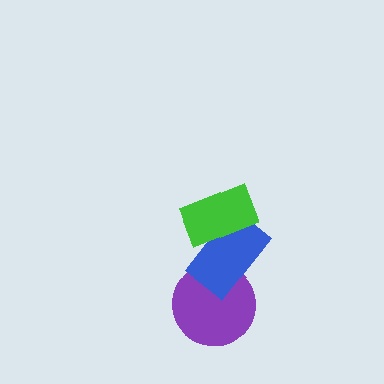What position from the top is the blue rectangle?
The blue rectangle is 2nd from the top.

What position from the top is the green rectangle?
The green rectangle is 1st from the top.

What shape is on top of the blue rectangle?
The green rectangle is on top of the blue rectangle.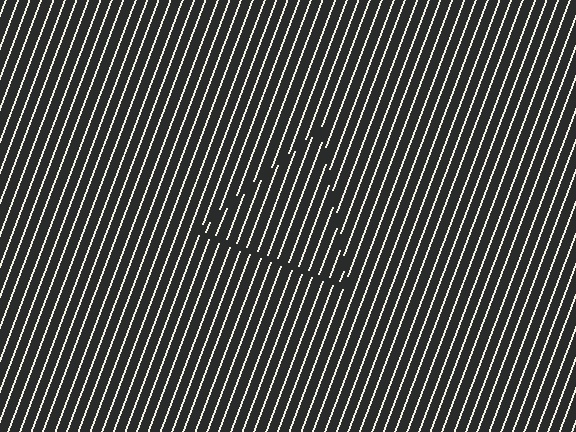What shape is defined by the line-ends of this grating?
An illusory triangle. The interior of the shape contains the same grating, shifted by half a period — the contour is defined by the phase discontinuity where line-ends from the inner and outer gratings abut.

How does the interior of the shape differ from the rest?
The interior of the shape contains the same grating, shifted by half a period — the contour is defined by the phase discontinuity where line-ends from the inner and outer gratings abut.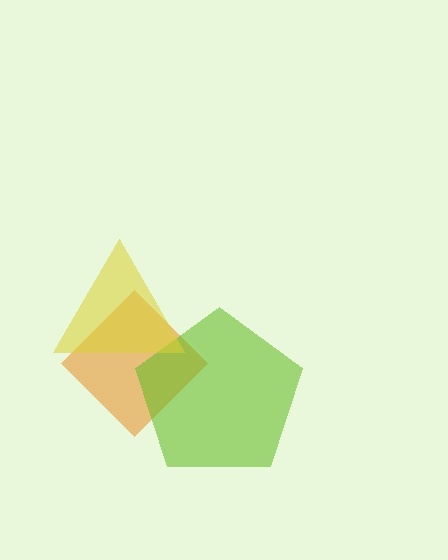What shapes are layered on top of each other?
The layered shapes are: an orange diamond, a lime pentagon, a yellow triangle.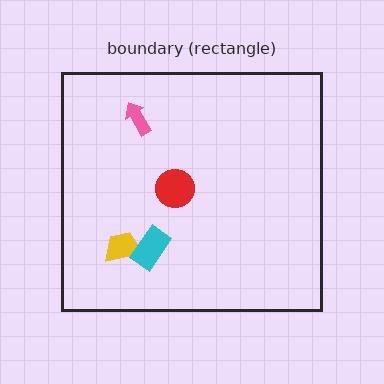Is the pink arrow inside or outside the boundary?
Inside.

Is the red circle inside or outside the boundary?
Inside.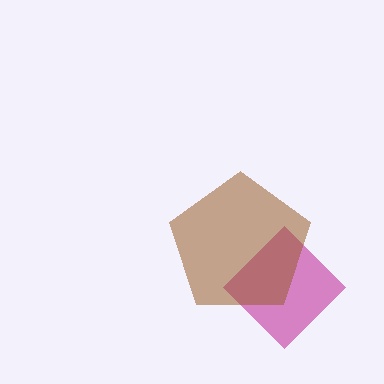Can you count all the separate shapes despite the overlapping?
Yes, there are 2 separate shapes.